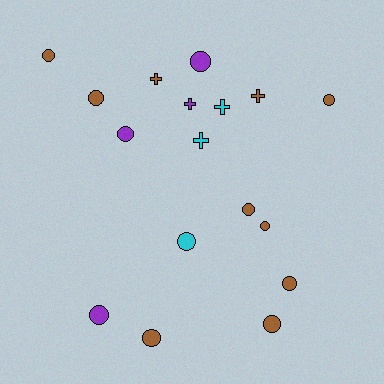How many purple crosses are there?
There is 1 purple cross.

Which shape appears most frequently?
Circle, with 12 objects.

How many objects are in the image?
There are 17 objects.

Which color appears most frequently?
Brown, with 10 objects.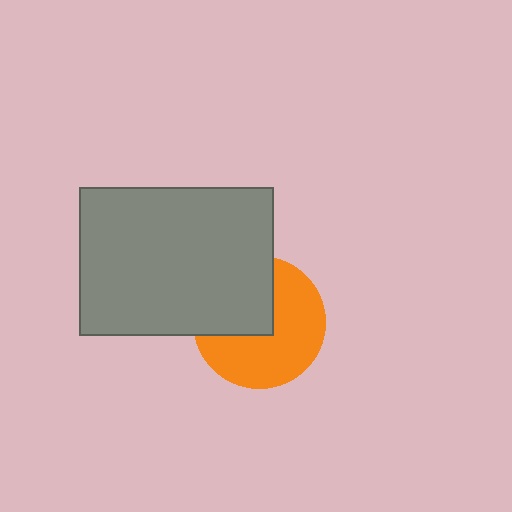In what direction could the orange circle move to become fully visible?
The orange circle could move toward the lower-right. That would shift it out from behind the gray rectangle entirely.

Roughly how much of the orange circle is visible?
About half of it is visible (roughly 61%).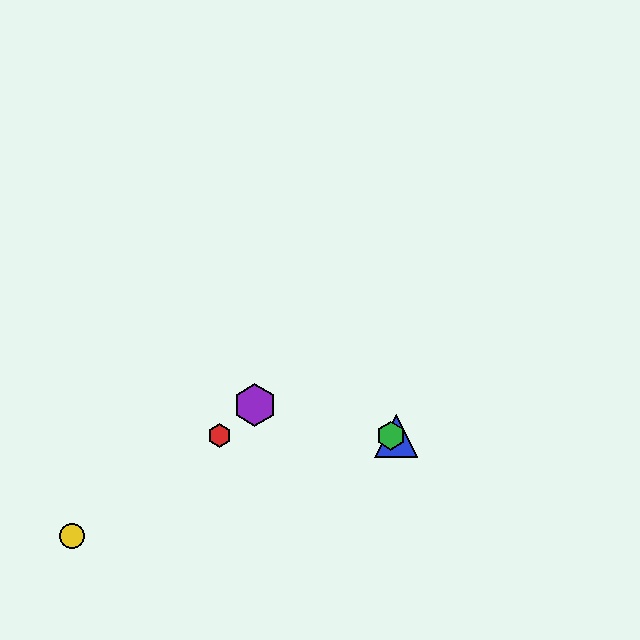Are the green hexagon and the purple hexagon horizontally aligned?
No, the green hexagon is at y≈436 and the purple hexagon is at y≈405.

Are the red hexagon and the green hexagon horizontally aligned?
Yes, both are at y≈436.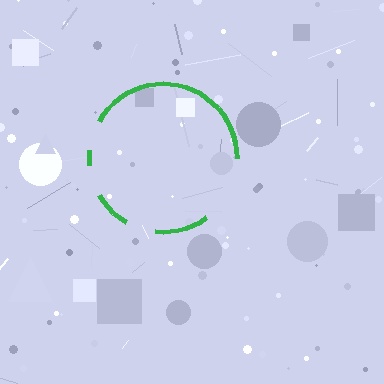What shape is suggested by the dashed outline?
The dashed outline suggests a circle.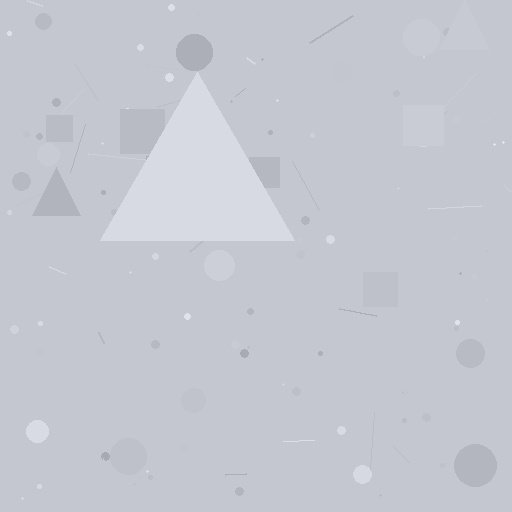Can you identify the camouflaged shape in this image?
The camouflaged shape is a triangle.